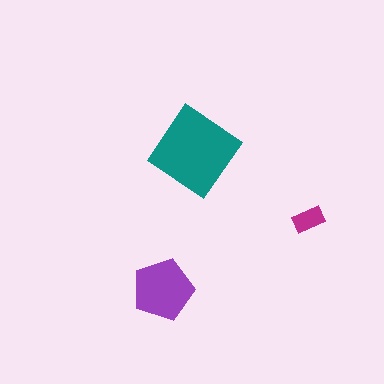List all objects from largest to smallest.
The teal diamond, the purple pentagon, the magenta rectangle.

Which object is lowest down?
The purple pentagon is bottommost.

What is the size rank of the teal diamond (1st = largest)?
1st.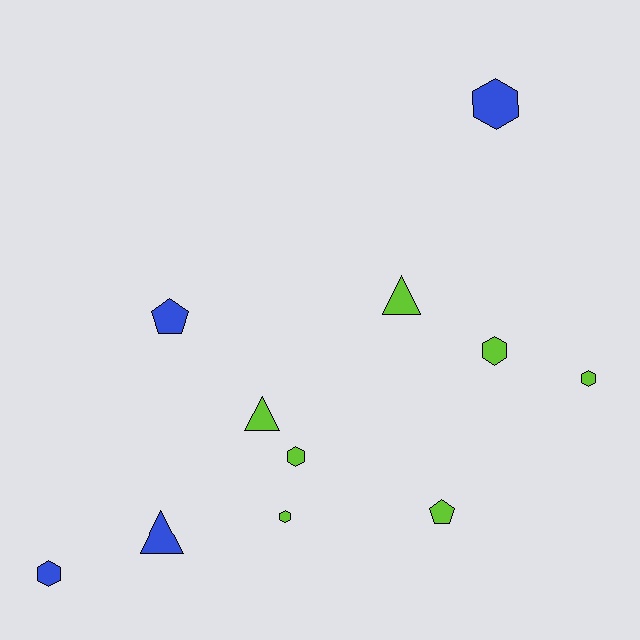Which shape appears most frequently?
Hexagon, with 6 objects.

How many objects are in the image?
There are 11 objects.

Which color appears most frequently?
Lime, with 7 objects.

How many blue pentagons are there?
There is 1 blue pentagon.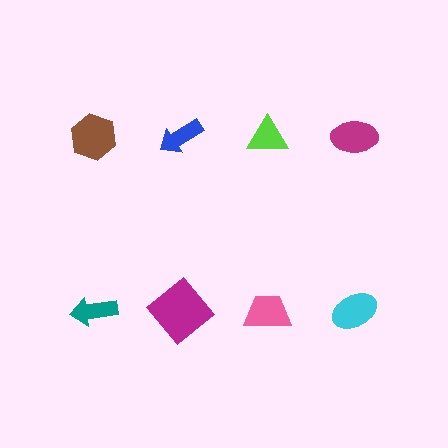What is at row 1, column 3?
A lime triangle.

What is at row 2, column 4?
A cyan ellipse.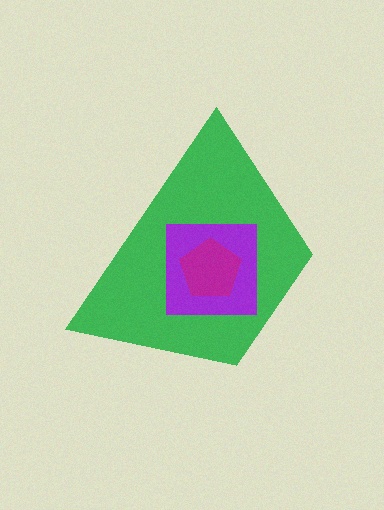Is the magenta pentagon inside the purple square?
Yes.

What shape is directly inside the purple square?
The magenta pentagon.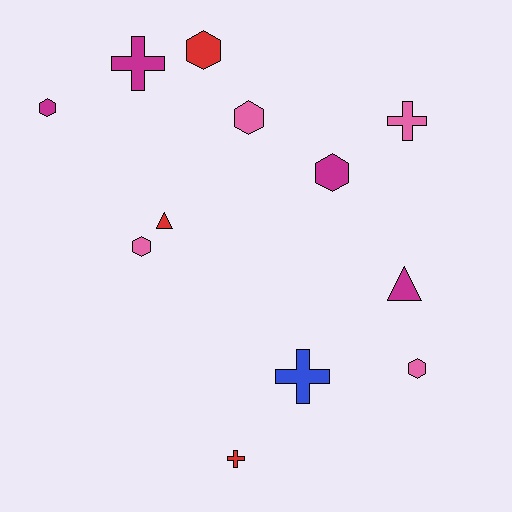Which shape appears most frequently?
Hexagon, with 6 objects.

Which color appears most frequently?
Pink, with 4 objects.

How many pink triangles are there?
There are no pink triangles.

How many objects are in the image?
There are 12 objects.